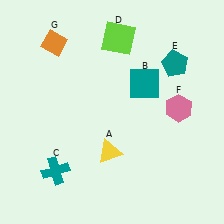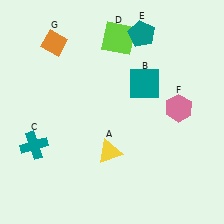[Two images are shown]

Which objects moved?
The objects that moved are: the teal cross (C), the teal pentagon (E).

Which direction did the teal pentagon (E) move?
The teal pentagon (E) moved left.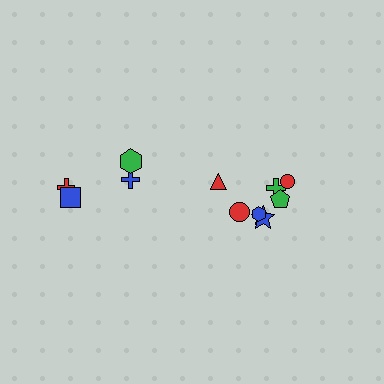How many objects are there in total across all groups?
There are 12 objects.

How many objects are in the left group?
There are 4 objects.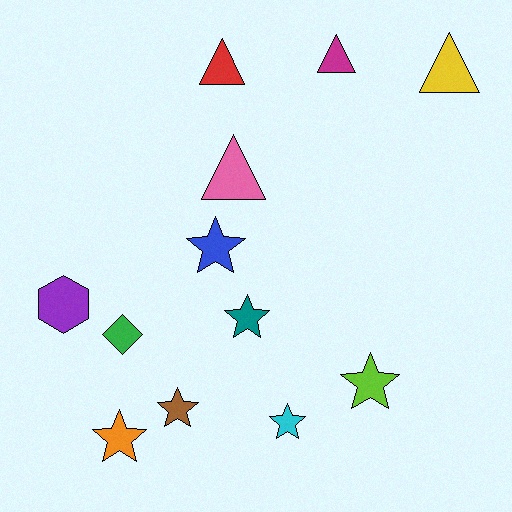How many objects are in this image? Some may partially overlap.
There are 12 objects.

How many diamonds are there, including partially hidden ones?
There is 1 diamond.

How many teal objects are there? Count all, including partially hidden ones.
There is 1 teal object.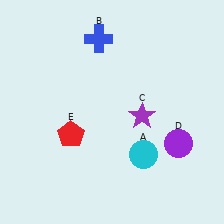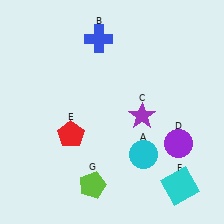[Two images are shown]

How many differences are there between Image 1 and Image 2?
There are 2 differences between the two images.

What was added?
A cyan square (F), a lime pentagon (G) were added in Image 2.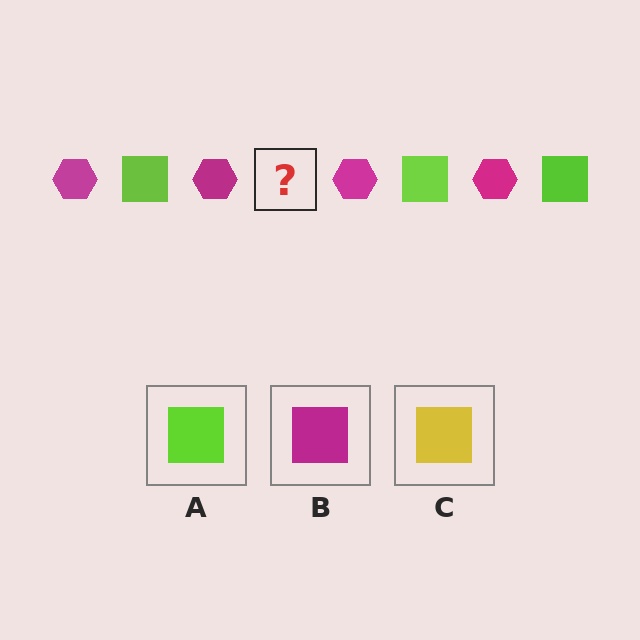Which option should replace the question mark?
Option A.